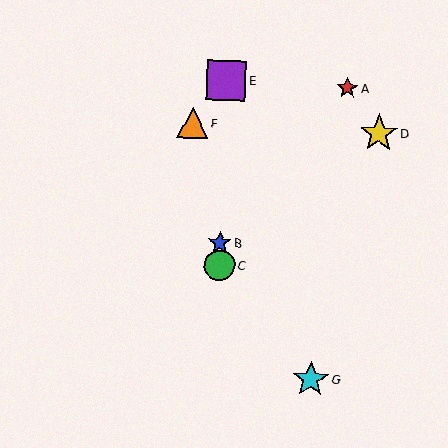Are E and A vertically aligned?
No, E is at x≈226 and A is at x≈347.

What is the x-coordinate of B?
Object B is at x≈220.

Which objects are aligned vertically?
Objects B, C, E are aligned vertically.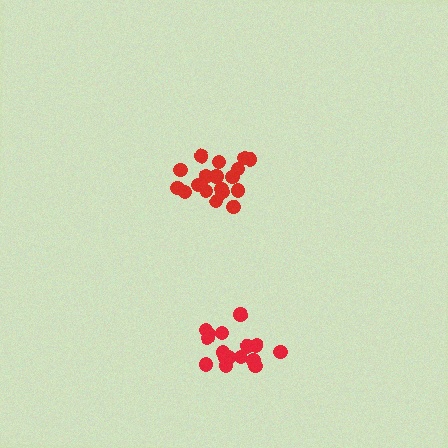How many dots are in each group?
Group 1: 18 dots, Group 2: 16 dots (34 total).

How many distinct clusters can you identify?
There are 2 distinct clusters.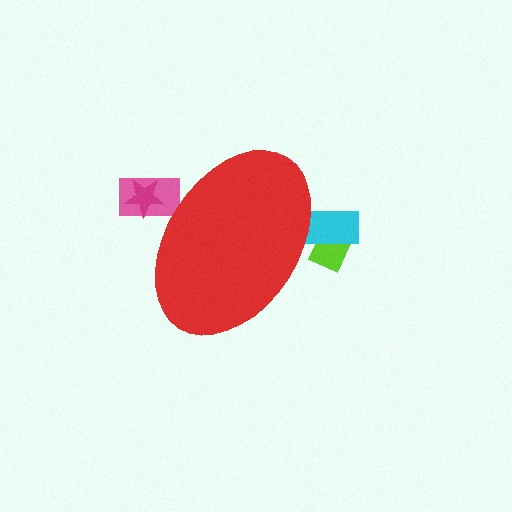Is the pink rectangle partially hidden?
Yes, the pink rectangle is partially hidden behind the red ellipse.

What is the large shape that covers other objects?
A red ellipse.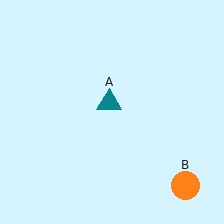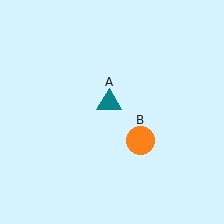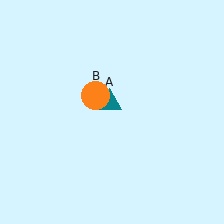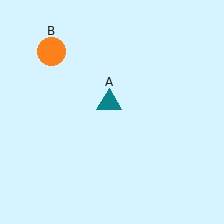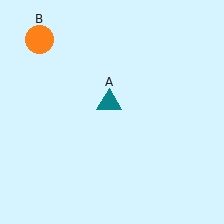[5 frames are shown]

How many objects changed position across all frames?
1 object changed position: orange circle (object B).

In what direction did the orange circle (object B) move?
The orange circle (object B) moved up and to the left.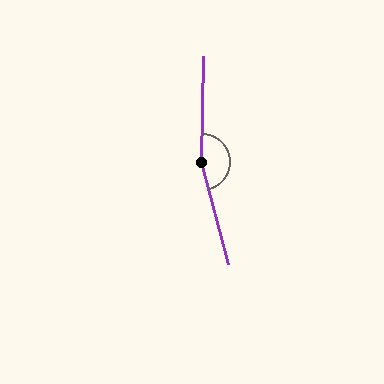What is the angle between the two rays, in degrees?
Approximately 164 degrees.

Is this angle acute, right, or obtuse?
It is obtuse.